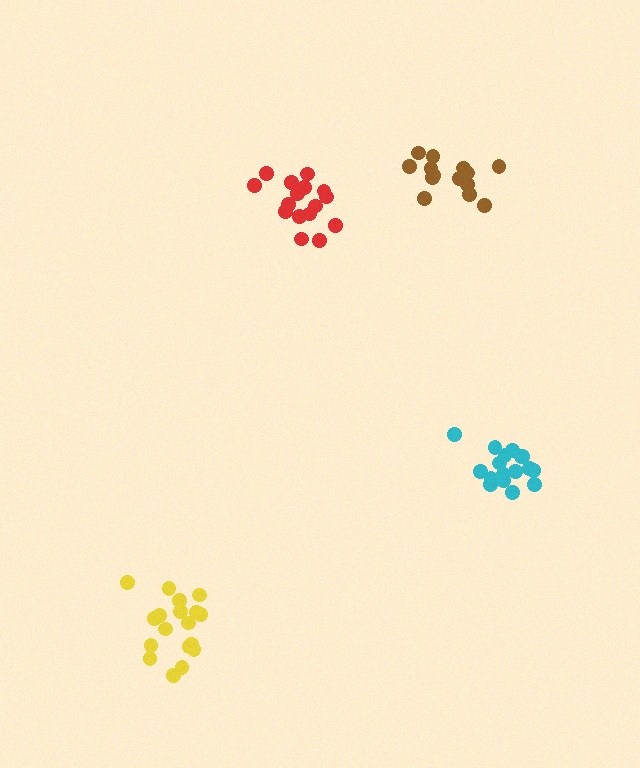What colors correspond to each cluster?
The clusters are colored: brown, yellow, red, cyan.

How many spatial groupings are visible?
There are 4 spatial groupings.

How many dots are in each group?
Group 1: 14 dots, Group 2: 18 dots, Group 3: 17 dots, Group 4: 17 dots (66 total).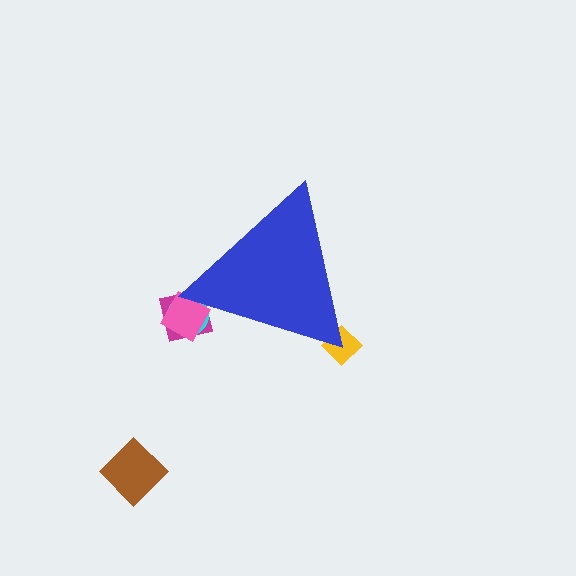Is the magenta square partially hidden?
Yes, the magenta square is partially hidden behind the blue triangle.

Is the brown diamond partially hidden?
No, the brown diamond is fully visible.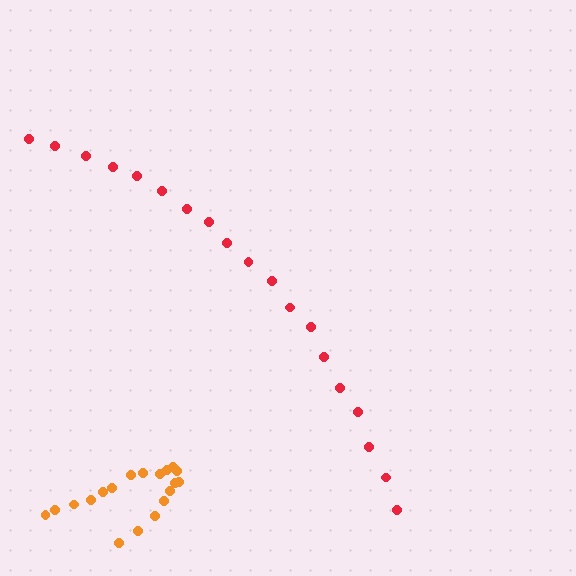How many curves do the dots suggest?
There are 2 distinct paths.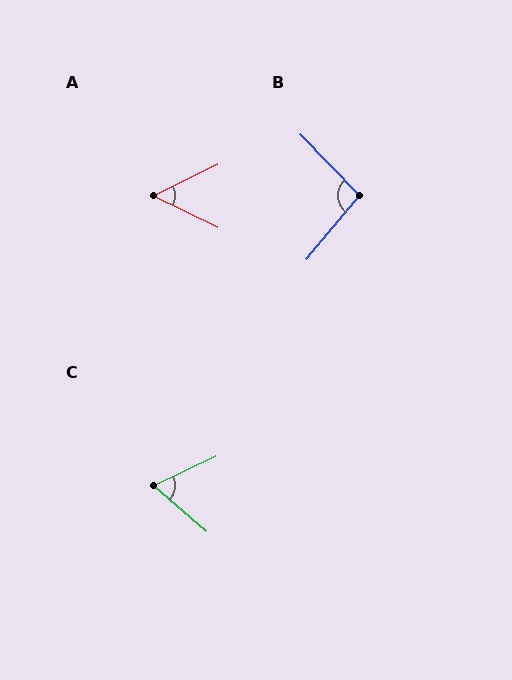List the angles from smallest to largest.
A (52°), C (66°), B (96°).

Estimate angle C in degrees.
Approximately 66 degrees.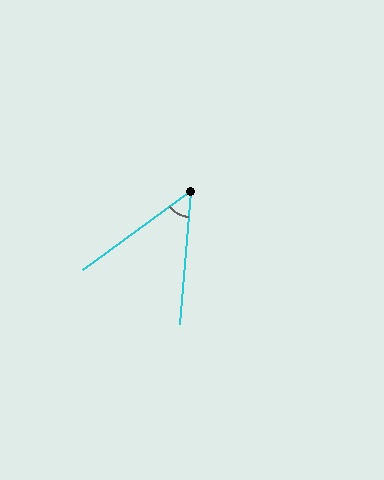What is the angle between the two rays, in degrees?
Approximately 49 degrees.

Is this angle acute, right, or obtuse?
It is acute.